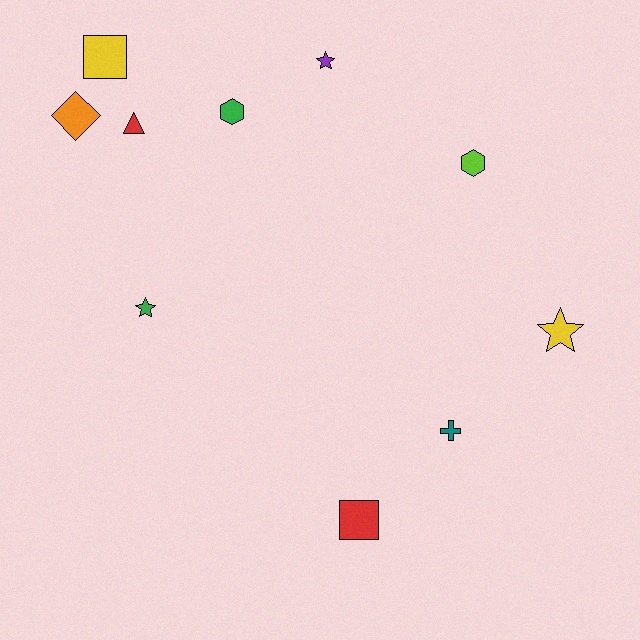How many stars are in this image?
There are 3 stars.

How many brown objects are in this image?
There are no brown objects.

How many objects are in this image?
There are 10 objects.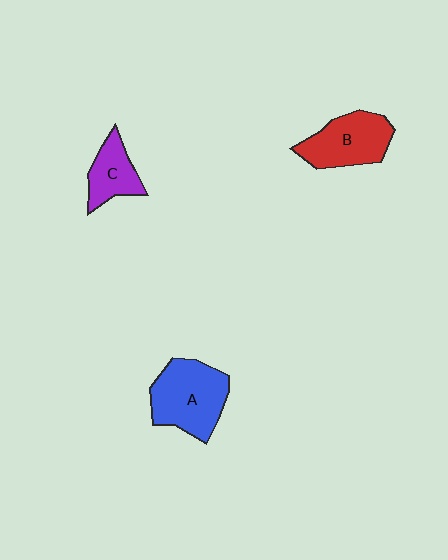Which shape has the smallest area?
Shape C (purple).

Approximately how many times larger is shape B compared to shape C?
Approximately 1.5 times.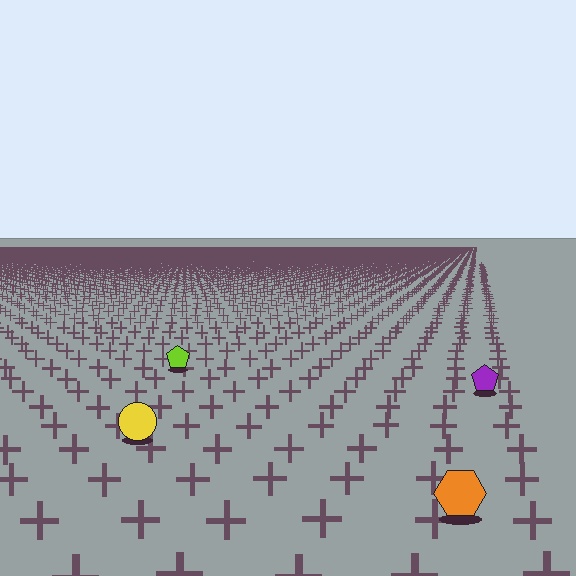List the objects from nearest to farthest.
From nearest to farthest: the orange hexagon, the yellow circle, the purple pentagon, the lime pentagon.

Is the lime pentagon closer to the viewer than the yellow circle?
No. The yellow circle is closer — you can tell from the texture gradient: the ground texture is coarser near it.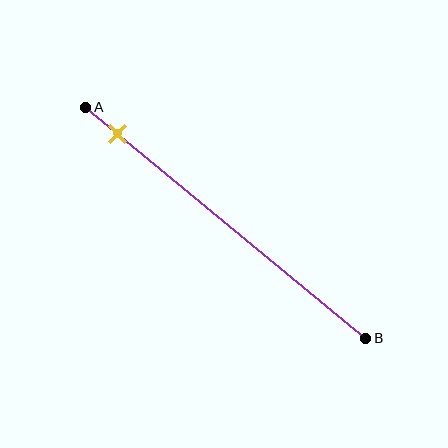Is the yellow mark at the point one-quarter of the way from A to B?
No, the mark is at about 10% from A, not at the 25% one-quarter point.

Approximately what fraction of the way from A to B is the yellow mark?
The yellow mark is approximately 10% of the way from A to B.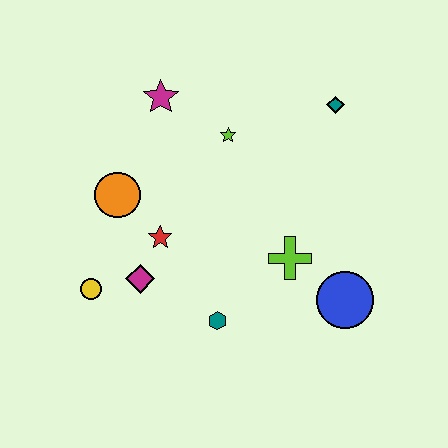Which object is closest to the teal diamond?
The lime star is closest to the teal diamond.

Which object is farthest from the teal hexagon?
The teal diamond is farthest from the teal hexagon.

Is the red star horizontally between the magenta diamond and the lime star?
Yes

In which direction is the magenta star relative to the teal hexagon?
The magenta star is above the teal hexagon.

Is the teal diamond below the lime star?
No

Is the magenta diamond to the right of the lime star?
No